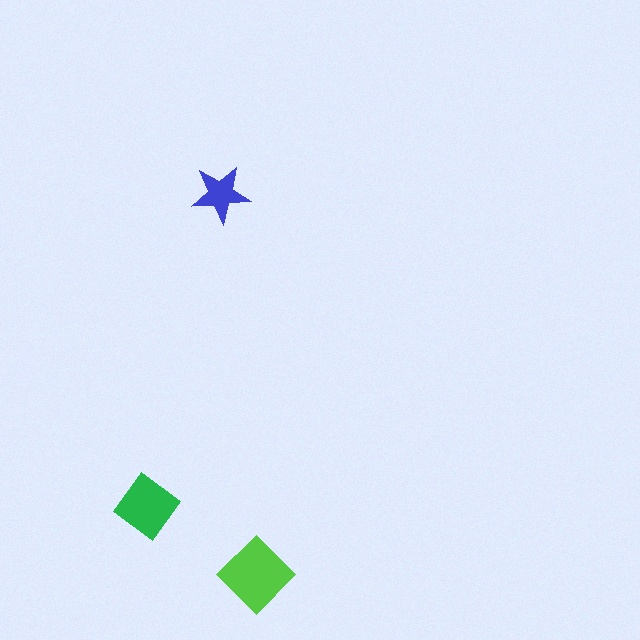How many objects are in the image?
There are 3 objects in the image.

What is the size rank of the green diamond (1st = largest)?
2nd.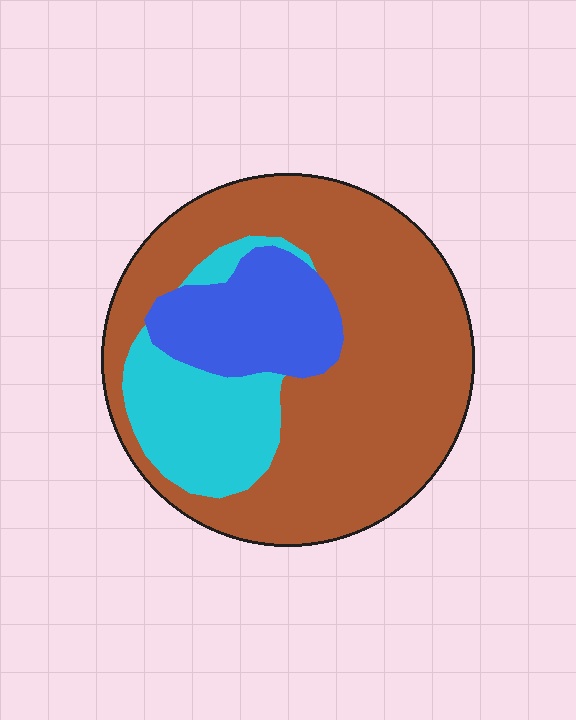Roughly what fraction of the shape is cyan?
Cyan takes up about one sixth (1/6) of the shape.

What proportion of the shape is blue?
Blue covers roughly 15% of the shape.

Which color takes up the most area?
Brown, at roughly 65%.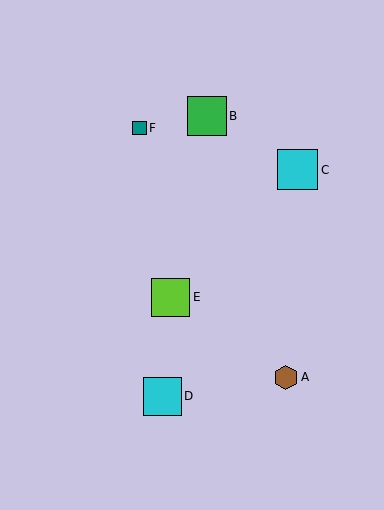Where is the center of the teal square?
The center of the teal square is at (139, 128).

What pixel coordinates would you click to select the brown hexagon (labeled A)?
Click at (286, 377) to select the brown hexagon A.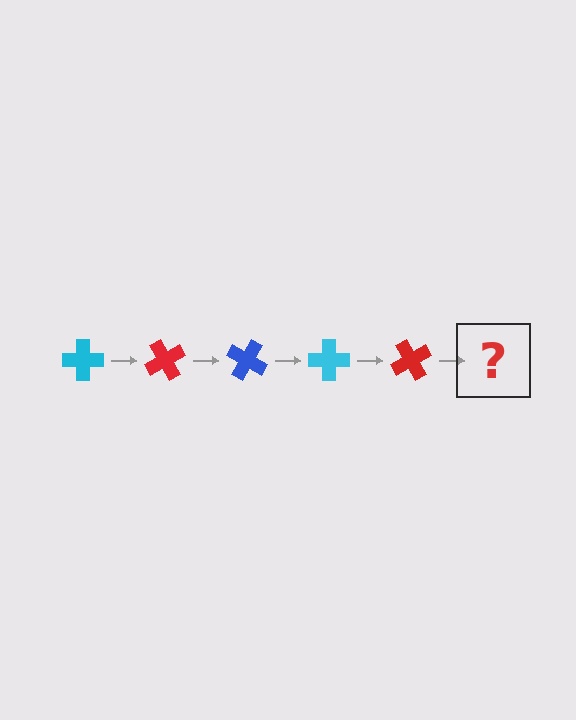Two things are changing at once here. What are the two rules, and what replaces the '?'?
The two rules are that it rotates 60 degrees each step and the color cycles through cyan, red, and blue. The '?' should be a blue cross, rotated 300 degrees from the start.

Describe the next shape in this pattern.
It should be a blue cross, rotated 300 degrees from the start.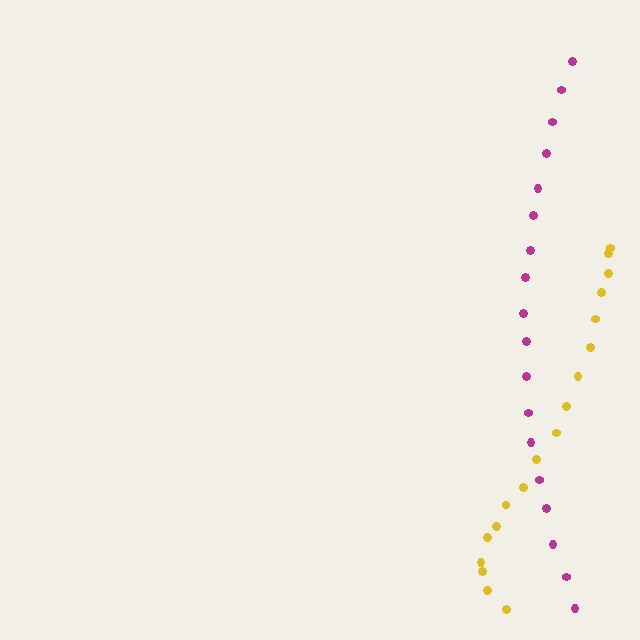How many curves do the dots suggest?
There are 2 distinct paths.